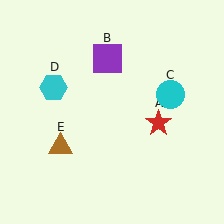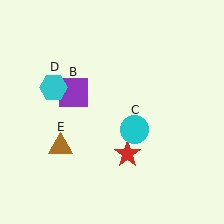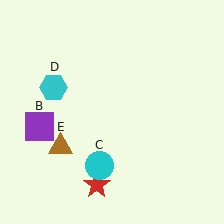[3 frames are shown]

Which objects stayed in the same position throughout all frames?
Cyan hexagon (object D) and brown triangle (object E) remained stationary.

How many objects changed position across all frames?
3 objects changed position: red star (object A), purple square (object B), cyan circle (object C).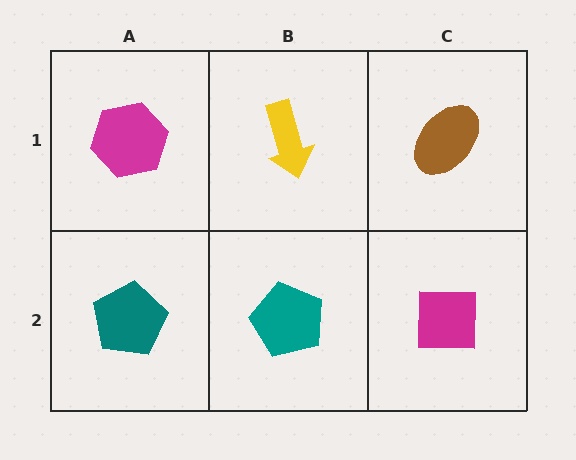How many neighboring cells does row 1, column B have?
3.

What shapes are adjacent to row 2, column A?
A magenta hexagon (row 1, column A), a teal pentagon (row 2, column B).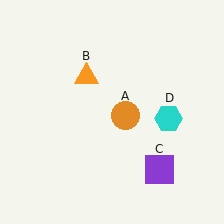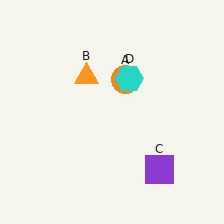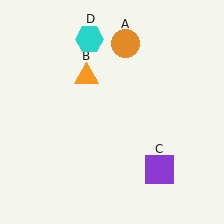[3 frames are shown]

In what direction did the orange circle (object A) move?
The orange circle (object A) moved up.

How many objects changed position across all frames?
2 objects changed position: orange circle (object A), cyan hexagon (object D).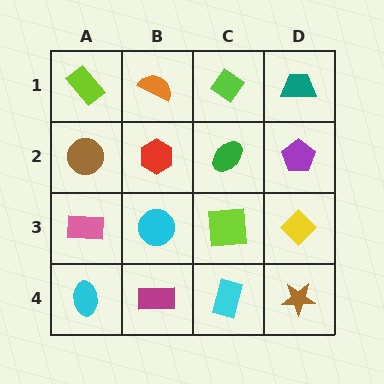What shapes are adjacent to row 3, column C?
A green ellipse (row 2, column C), a cyan rectangle (row 4, column C), a cyan circle (row 3, column B), a yellow diamond (row 3, column D).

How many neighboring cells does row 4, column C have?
3.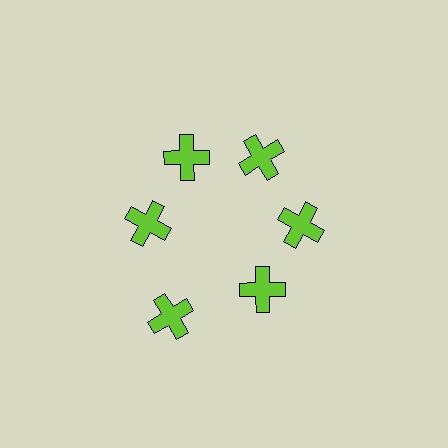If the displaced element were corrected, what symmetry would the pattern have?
It would have 6-fold rotational symmetry — the pattern would map onto itself every 60 degrees.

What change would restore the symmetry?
The symmetry would be restored by moving it inward, back onto the ring so that all 6 crosses sit at equal angles and equal distance from the center.